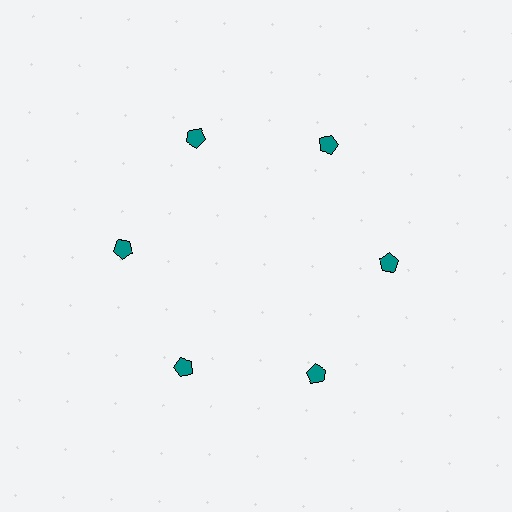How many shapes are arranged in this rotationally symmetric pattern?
There are 6 shapes, arranged in 6 groups of 1.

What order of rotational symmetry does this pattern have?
This pattern has 6-fold rotational symmetry.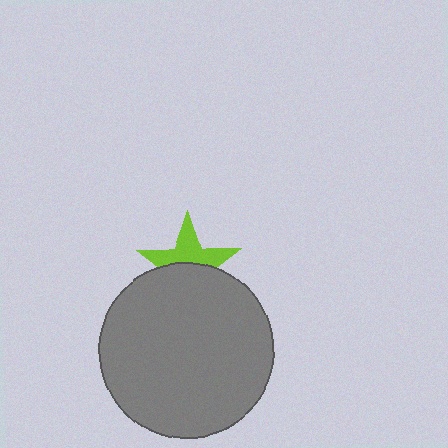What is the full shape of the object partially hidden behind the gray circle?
The partially hidden object is a lime star.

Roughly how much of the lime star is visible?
About half of it is visible (roughly 50%).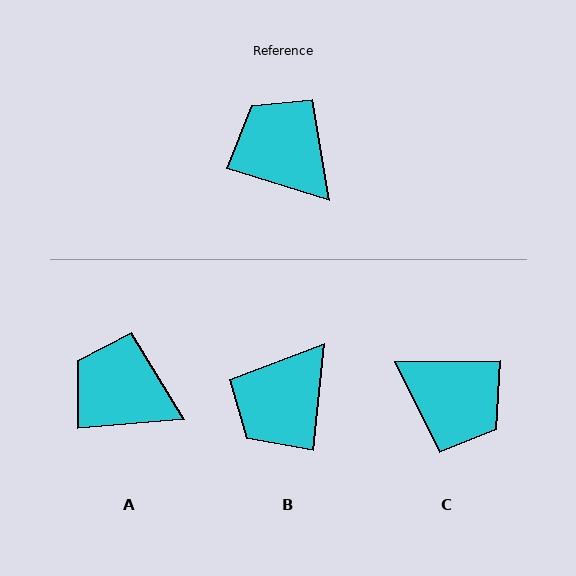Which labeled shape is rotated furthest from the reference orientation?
C, about 163 degrees away.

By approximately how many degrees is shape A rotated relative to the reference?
Approximately 22 degrees counter-clockwise.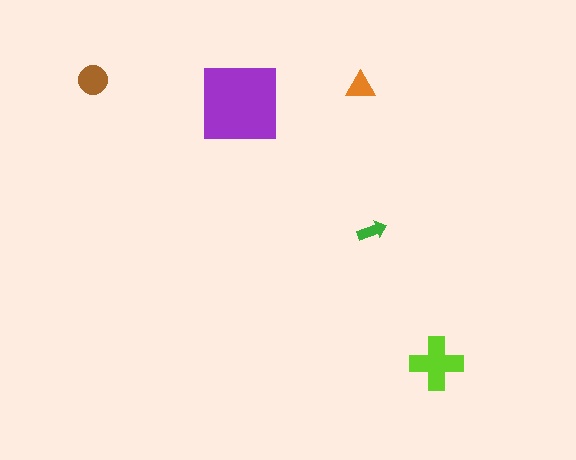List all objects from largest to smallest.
The purple square, the lime cross, the brown circle, the orange triangle, the green arrow.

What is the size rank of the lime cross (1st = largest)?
2nd.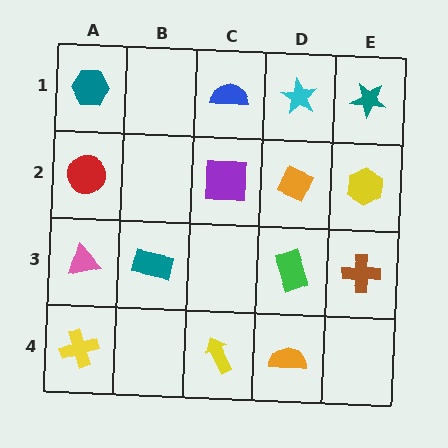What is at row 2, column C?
A purple square.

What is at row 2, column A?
A red circle.